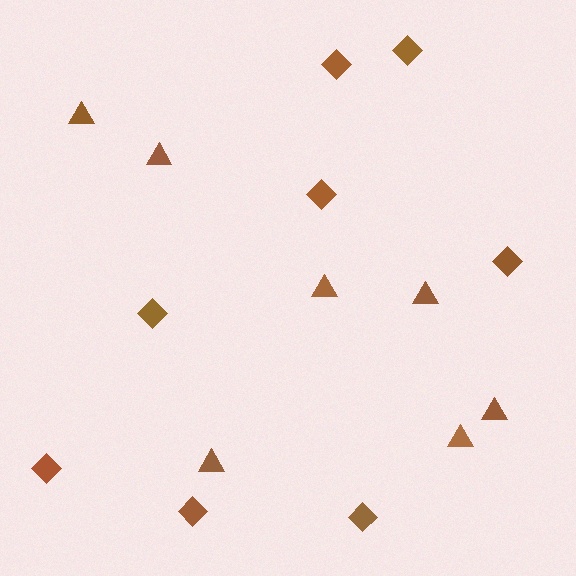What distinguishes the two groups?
There are 2 groups: one group of diamonds (8) and one group of triangles (7).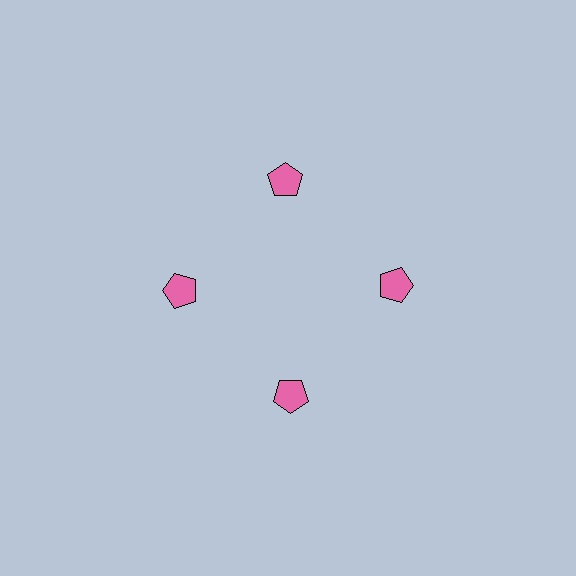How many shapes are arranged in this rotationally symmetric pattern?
There are 4 shapes, arranged in 4 groups of 1.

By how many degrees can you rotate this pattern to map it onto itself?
The pattern maps onto itself every 90 degrees of rotation.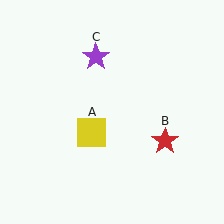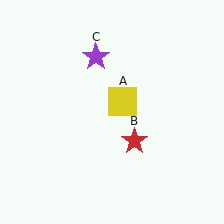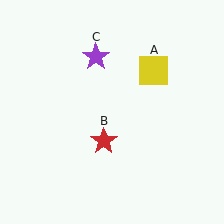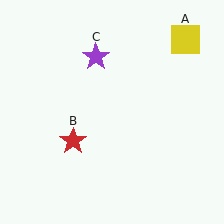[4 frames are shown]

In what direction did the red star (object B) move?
The red star (object B) moved left.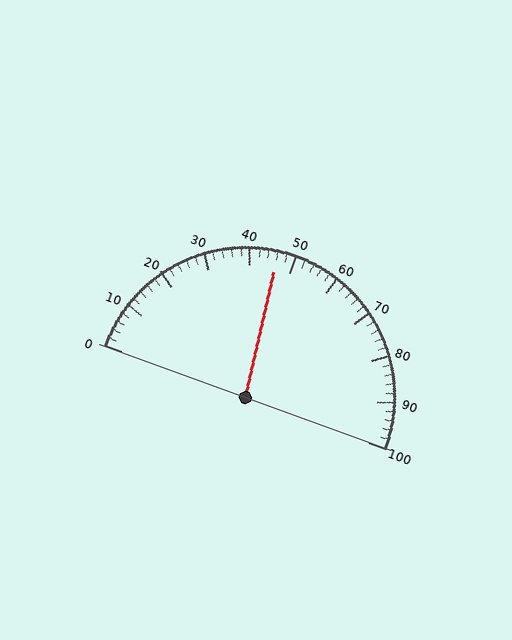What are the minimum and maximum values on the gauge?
The gauge ranges from 0 to 100.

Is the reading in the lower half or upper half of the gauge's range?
The reading is in the lower half of the range (0 to 100).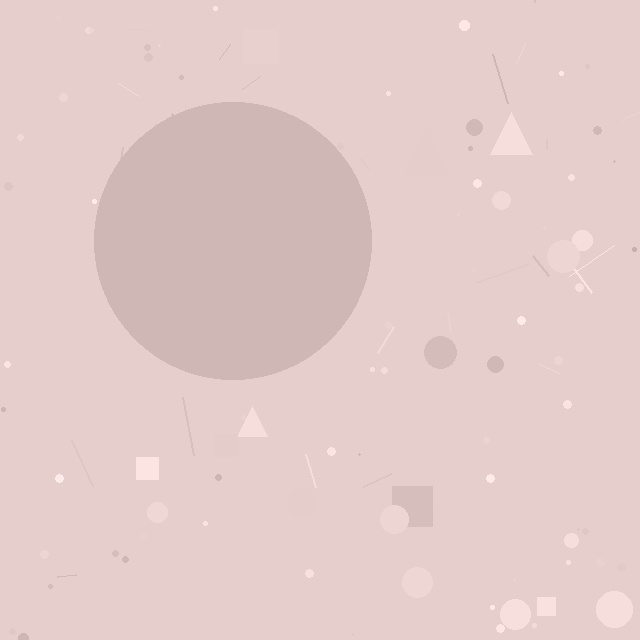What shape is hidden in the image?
A circle is hidden in the image.